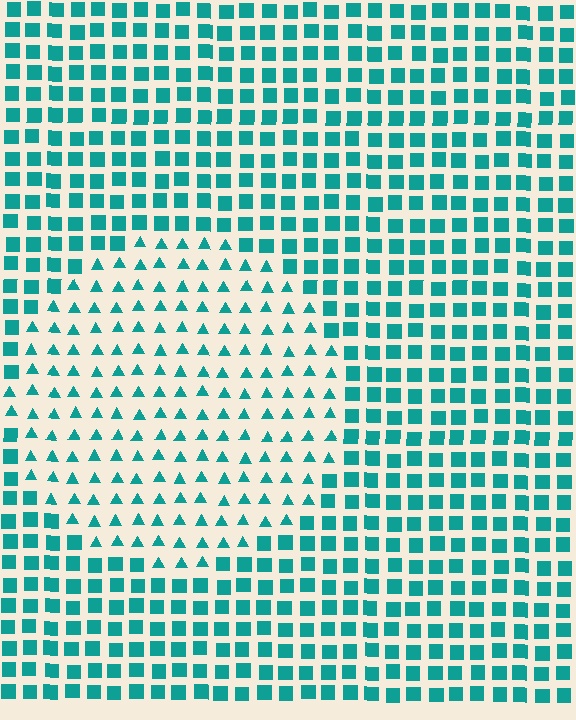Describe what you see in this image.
The image is filled with small teal elements arranged in a uniform grid. A circle-shaped region contains triangles, while the surrounding area contains squares. The boundary is defined purely by the change in element shape.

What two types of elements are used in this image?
The image uses triangles inside the circle region and squares outside it.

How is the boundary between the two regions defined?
The boundary is defined by a change in element shape: triangles inside vs. squares outside. All elements share the same color and spacing.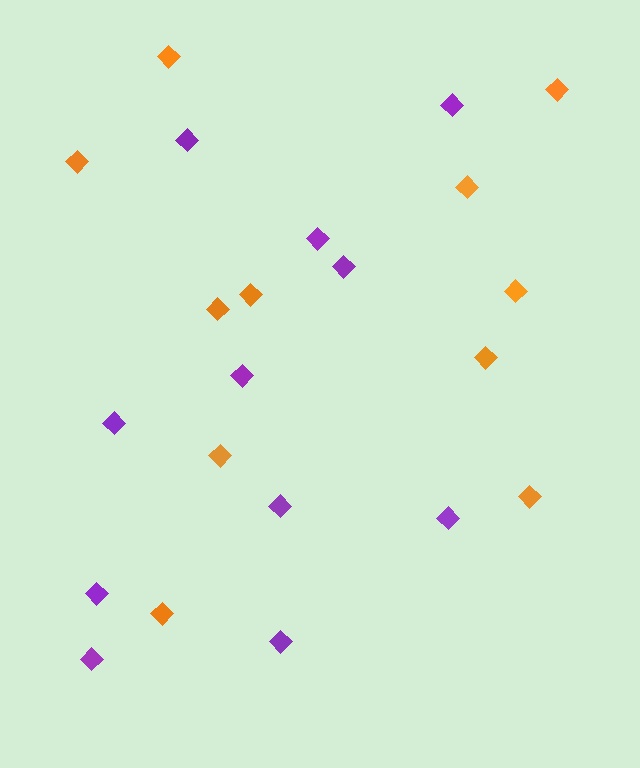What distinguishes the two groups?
There are 2 groups: one group of purple diamonds (11) and one group of orange diamonds (11).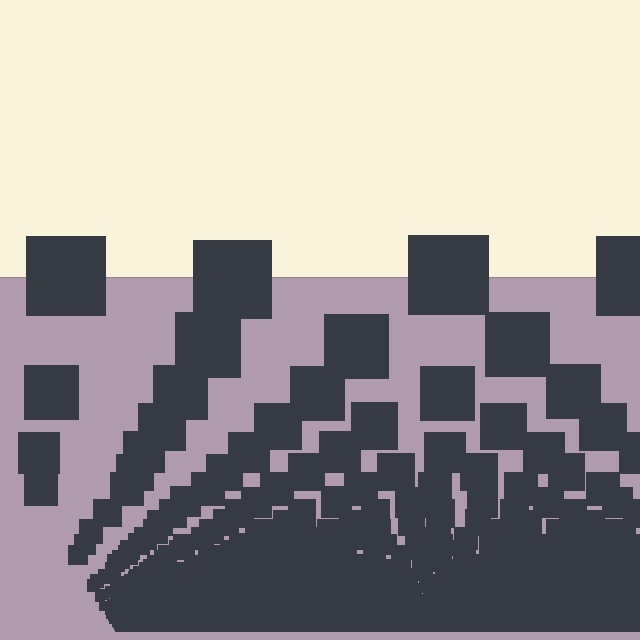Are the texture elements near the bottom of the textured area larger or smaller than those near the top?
Smaller. The gradient is inverted — elements near the bottom are smaller and denser.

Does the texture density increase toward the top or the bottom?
Density increases toward the bottom.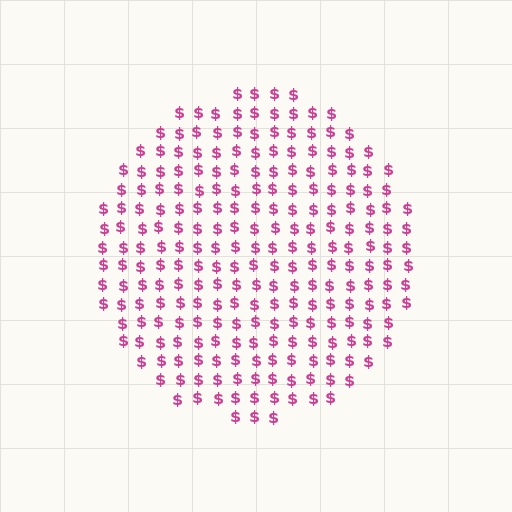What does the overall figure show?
The overall figure shows a circle.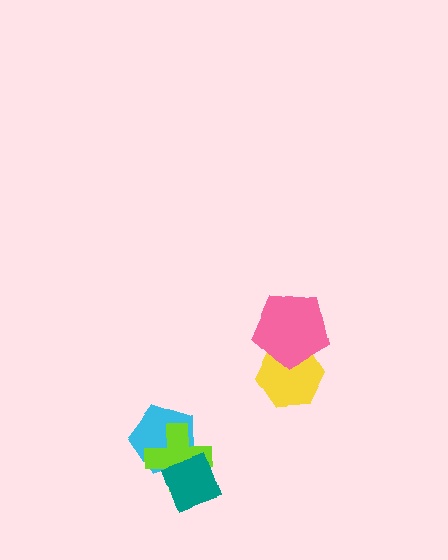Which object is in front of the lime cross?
The teal diamond is in front of the lime cross.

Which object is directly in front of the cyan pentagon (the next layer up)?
The lime cross is directly in front of the cyan pentagon.